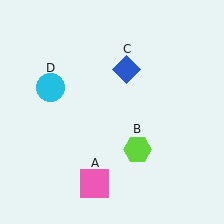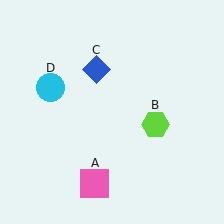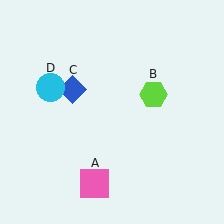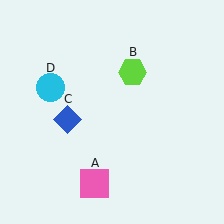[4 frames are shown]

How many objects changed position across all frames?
2 objects changed position: lime hexagon (object B), blue diamond (object C).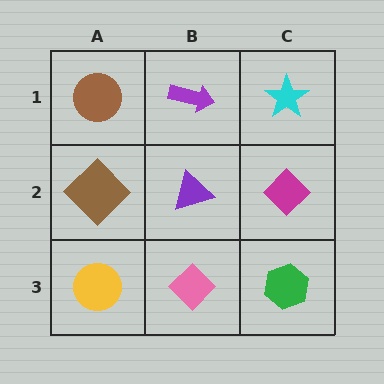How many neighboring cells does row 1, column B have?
3.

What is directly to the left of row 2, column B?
A brown diamond.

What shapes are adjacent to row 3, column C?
A magenta diamond (row 2, column C), a pink diamond (row 3, column B).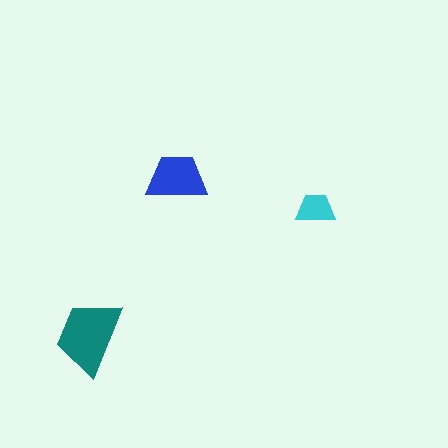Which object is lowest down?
The teal trapezoid is bottommost.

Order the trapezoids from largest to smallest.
the teal one, the blue one, the cyan one.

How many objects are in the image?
There are 3 objects in the image.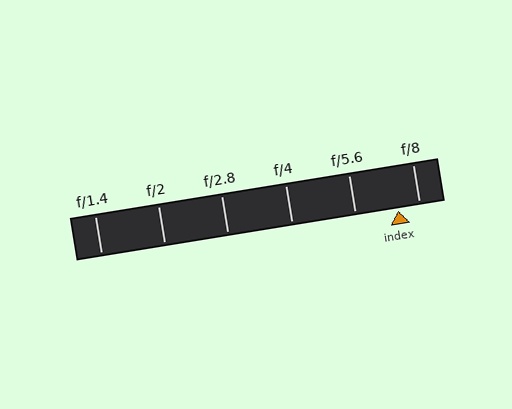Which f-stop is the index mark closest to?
The index mark is closest to f/8.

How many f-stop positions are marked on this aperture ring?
There are 6 f-stop positions marked.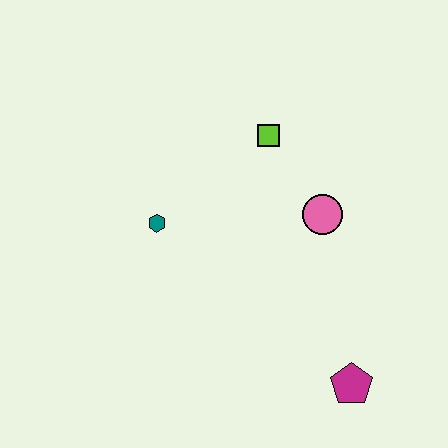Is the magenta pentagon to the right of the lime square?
Yes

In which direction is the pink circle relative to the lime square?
The pink circle is below the lime square.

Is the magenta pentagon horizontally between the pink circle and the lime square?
No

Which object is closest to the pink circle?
The lime square is closest to the pink circle.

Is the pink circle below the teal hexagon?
No